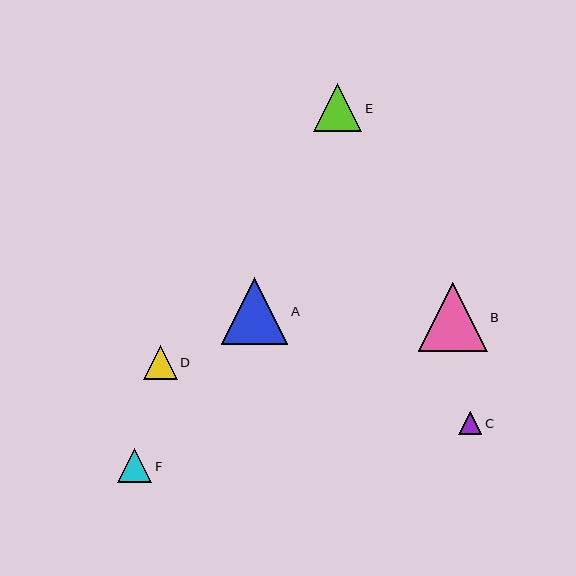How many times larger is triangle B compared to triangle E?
Triangle B is approximately 1.4 times the size of triangle E.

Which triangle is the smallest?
Triangle C is the smallest with a size of approximately 23 pixels.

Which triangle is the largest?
Triangle B is the largest with a size of approximately 69 pixels.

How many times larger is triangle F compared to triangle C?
Triangle F is approximately 1.5 times the size of triangle C.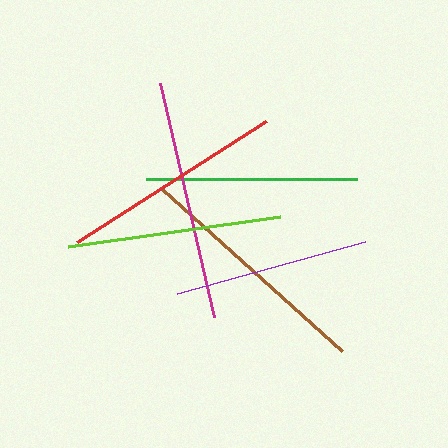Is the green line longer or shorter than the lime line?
The lime line is longer than the green line.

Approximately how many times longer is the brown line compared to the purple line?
The brown line is approximately 1.2 times the length of the purple line.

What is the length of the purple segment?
The purple segment is approximately 195 pixels long.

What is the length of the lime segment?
The lime segment is approximately 214 pixels long.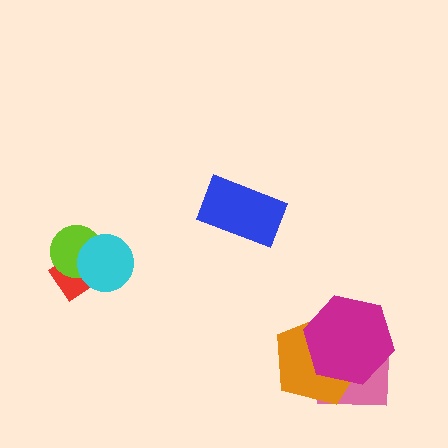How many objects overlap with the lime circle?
2 objects overlap with the lime circle.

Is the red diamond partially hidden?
Yes, it is partially covered by another shape.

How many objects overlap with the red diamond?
2 objects overlap with the red diamond.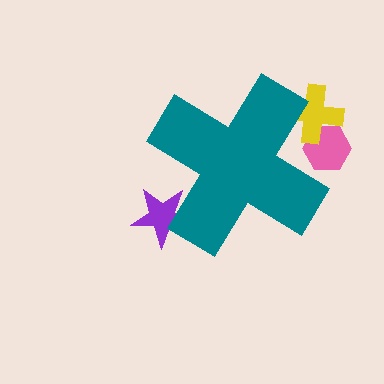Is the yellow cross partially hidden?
Yes, the yellow cross is partially hidden behind the teal cross.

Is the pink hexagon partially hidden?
Yes, the pink hexagon is partially hidden behind the teal cross.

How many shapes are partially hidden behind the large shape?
3 shapes are partially hidden.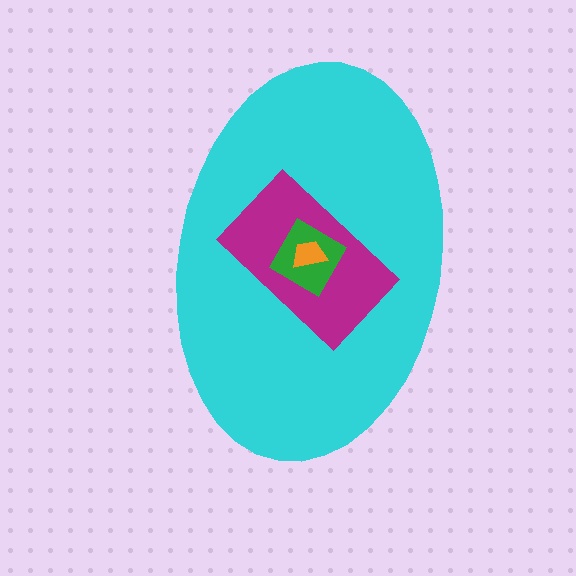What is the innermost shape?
The orange trapezoid.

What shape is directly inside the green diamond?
The orange trapezoid.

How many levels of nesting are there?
4.